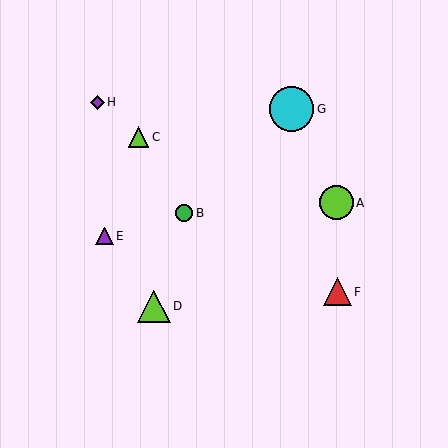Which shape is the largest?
The cyan circle (labeled G) is the largest.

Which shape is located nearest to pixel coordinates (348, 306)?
The red triangle (labeled F) at (337, 292) is nearest to that location.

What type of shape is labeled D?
Shape D is a lime triangle.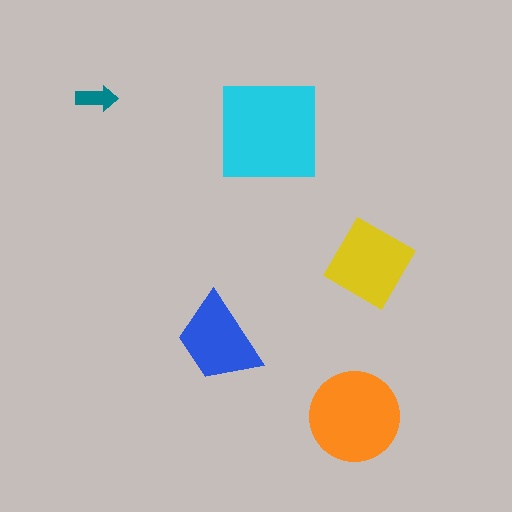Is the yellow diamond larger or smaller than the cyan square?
Smaller.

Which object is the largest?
The cyan square.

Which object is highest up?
The teal arrow is topmost.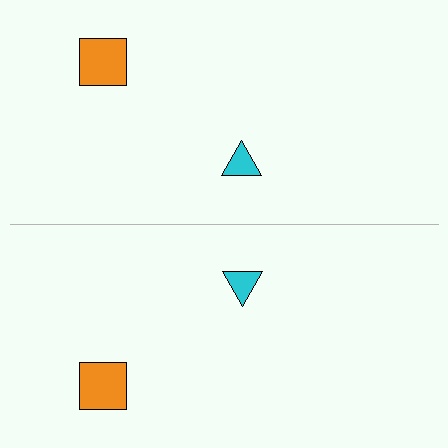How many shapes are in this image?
There are 4 shapes in this image.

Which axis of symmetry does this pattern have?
The pattern has a horizontal axis of symmetry running through the center of the image.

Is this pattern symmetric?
Yes, this pattern has bilateral (reflection) symmetry.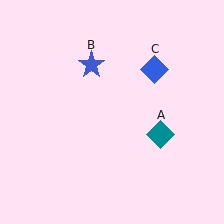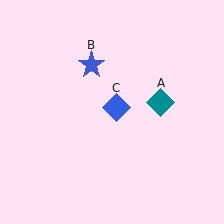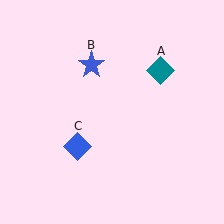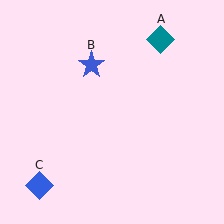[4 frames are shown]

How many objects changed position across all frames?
2 objects changed position: teal diamond (object A), blue diamond (object C).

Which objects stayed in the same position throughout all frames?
Blue star (object B) remained stationary.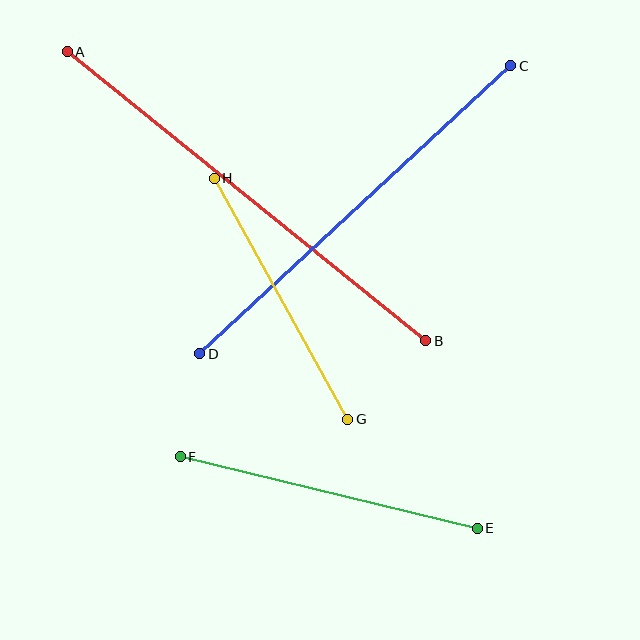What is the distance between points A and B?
The distance is approximately 461 pixels.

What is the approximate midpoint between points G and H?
The midpoint is at approximately (281, 299) pixels.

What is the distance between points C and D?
The distance is approximately 424 pixels.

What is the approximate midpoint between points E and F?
The midpoint is at approximately (329, 492) pixels.